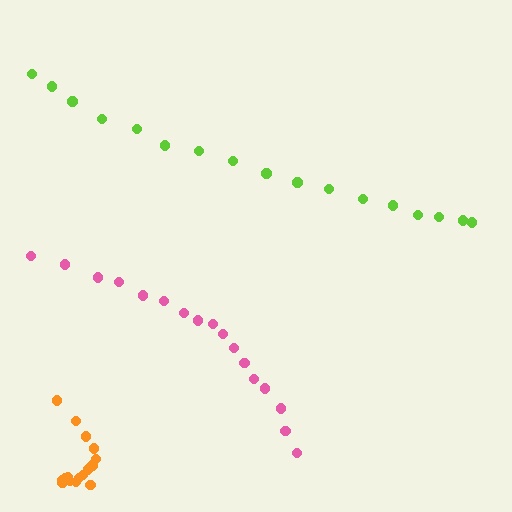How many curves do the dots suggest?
There are 3 distinct paths.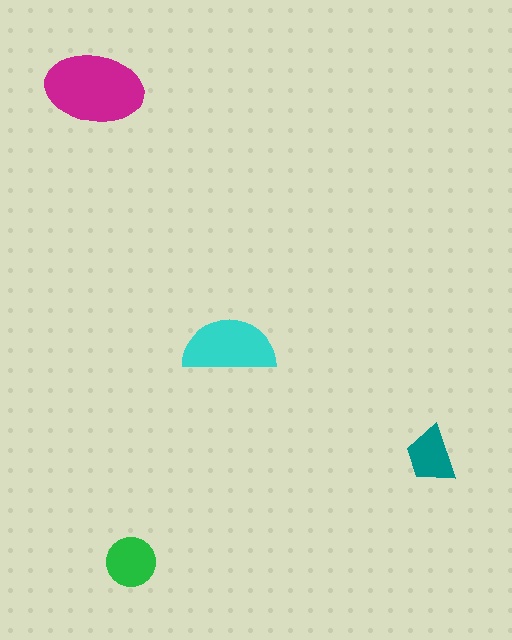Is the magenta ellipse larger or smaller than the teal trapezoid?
Larger.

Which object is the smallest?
The teal trapezoid.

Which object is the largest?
The magenta ellipse.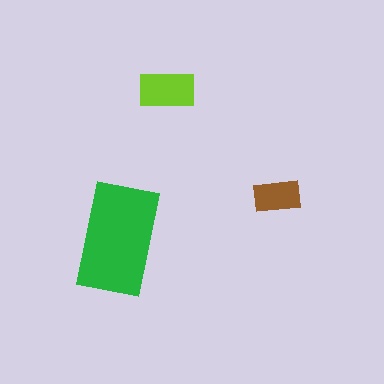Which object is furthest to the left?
The green rectangle is leftmost.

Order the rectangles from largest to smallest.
the green one, the lime one, the brown one.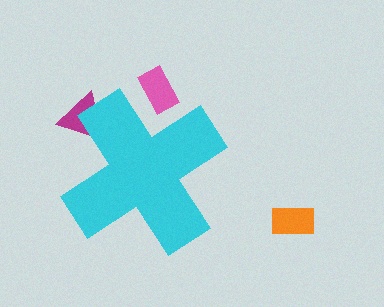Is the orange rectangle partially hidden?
No, the orange rectangle is fully visible.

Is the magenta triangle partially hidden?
Yes, the magenta triangle is partially hidden behind the cyan cross.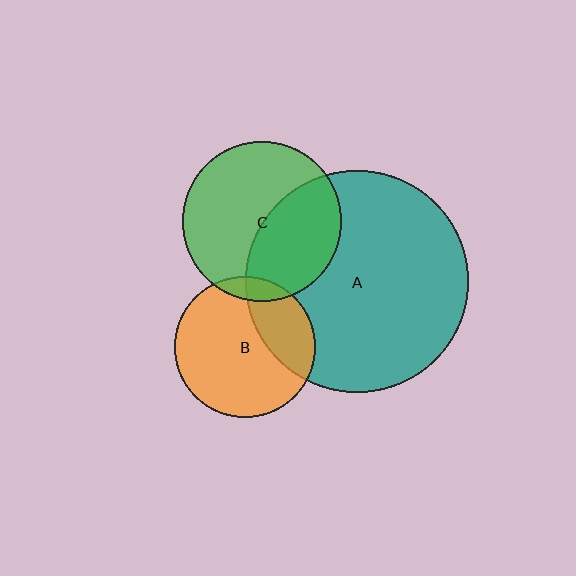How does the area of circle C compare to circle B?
Approximately 1.3 times.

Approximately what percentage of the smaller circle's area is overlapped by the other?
Approximately 40%.